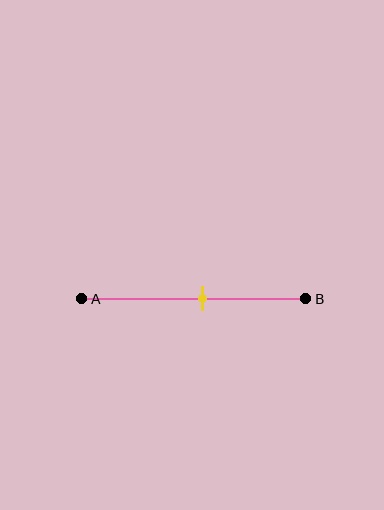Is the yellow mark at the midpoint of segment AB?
No, the mark is at about 55% from A, not at the 50% midpoint.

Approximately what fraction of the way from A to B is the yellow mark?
The yellow mark is approximately 55% of the way from A to B.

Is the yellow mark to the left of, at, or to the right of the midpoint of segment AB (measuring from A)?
The yellow mark is to the right of the midpoint of segment AB.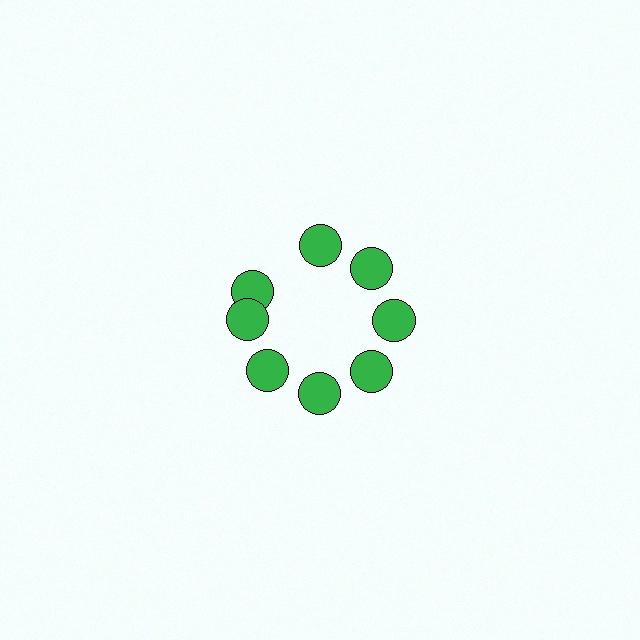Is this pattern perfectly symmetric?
No. The 8 green circles are arranged in a ring, but one element near the 10 o'clock position is rotated out of alignment along the ring, breaking the 8-fold rotational symmetry.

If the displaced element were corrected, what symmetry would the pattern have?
It would have 8-fold rotational symmetry — the pattern would map onto itself every 45 degrees.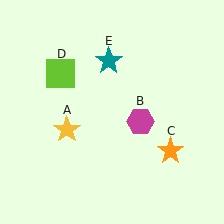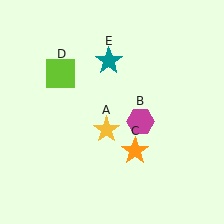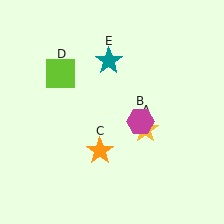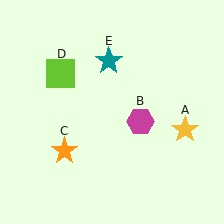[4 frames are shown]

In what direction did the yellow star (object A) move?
The yellow star (object A) moved right.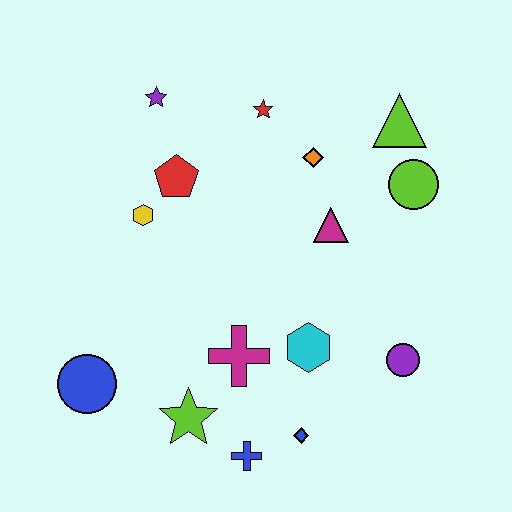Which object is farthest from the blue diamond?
The purple star is farthest from the blue diamond.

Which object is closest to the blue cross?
The blue diamond is closest to the blue cross.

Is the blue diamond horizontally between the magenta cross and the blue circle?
No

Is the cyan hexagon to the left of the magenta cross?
No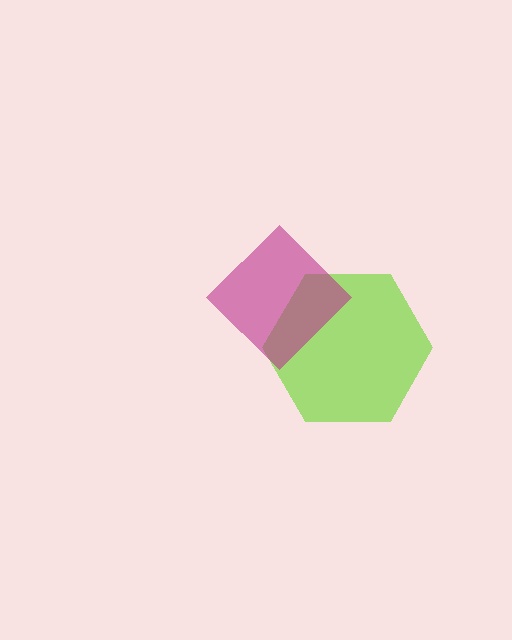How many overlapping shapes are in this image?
There are 2 overlapping shapes in the image.